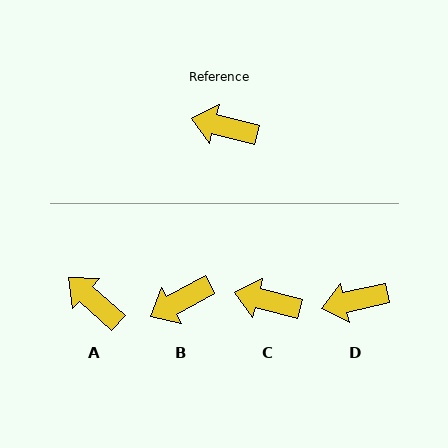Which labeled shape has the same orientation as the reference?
C.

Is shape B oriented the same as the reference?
No, it is off by about 43 degrees.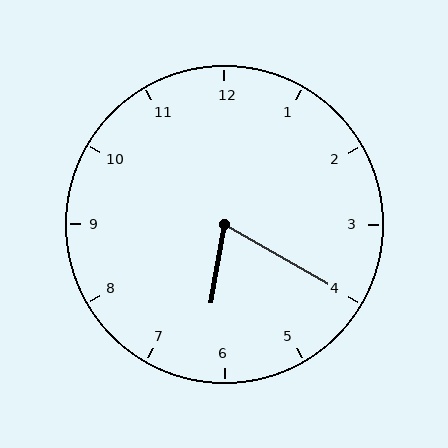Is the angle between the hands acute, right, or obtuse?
It is acute.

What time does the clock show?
6:20.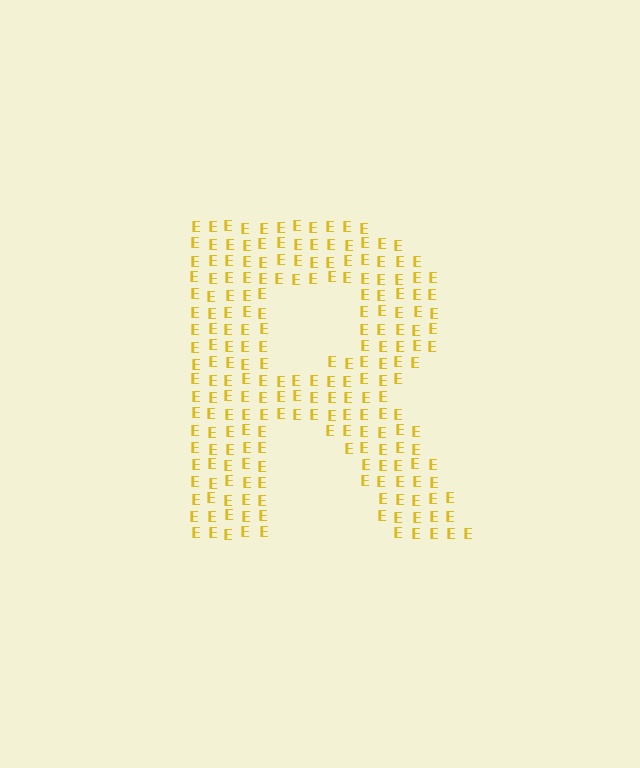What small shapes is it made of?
It is made of small letter E's.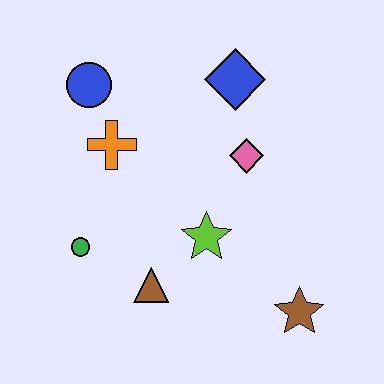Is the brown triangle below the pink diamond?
Yes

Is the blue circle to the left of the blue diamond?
Yes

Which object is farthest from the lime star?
The blue circle is farthest from the lime star.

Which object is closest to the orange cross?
The blue circle is closest to the orange cross.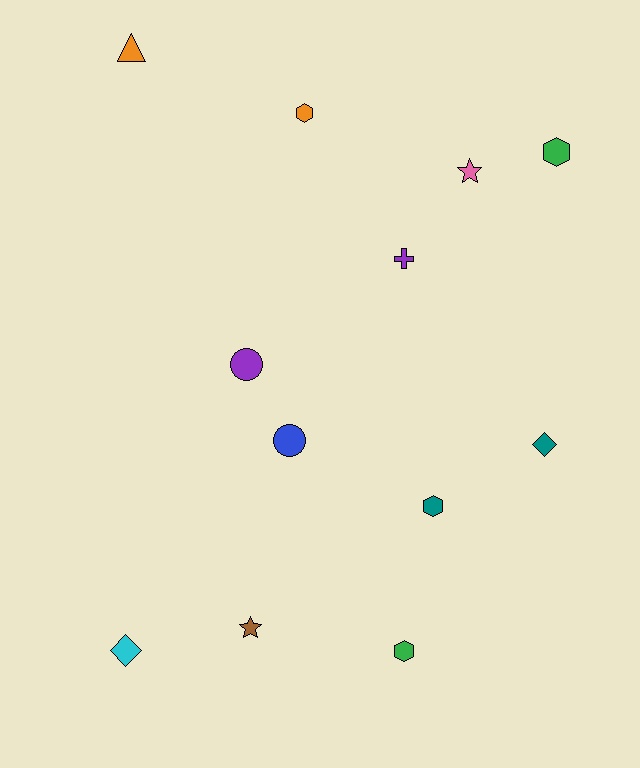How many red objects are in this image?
There are no red objects.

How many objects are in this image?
There are 12 objects.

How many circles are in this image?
There are 2 circles.